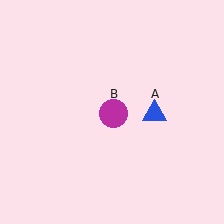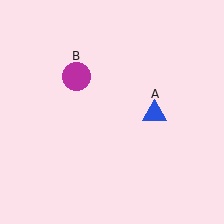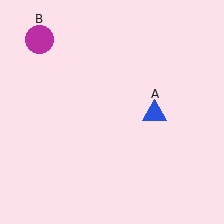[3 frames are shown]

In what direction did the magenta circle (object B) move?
The magenta circle (object B) moved up and to the left.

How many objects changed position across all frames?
1 object changed position: magenta circle (object B).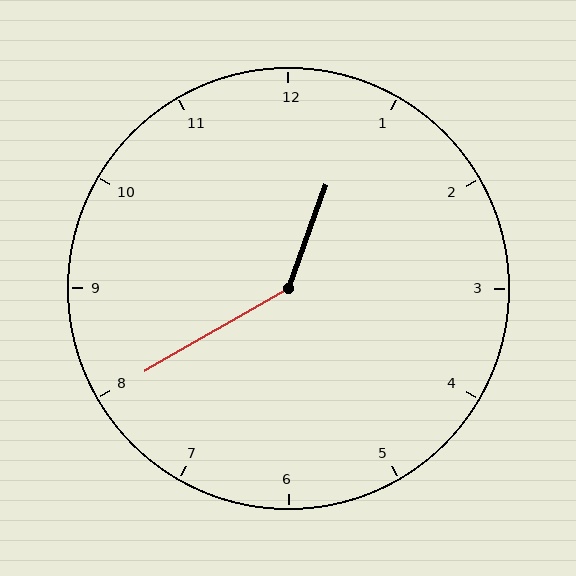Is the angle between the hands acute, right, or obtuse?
It is obtuse.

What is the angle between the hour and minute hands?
Approximately 140 degrees.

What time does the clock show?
12:40.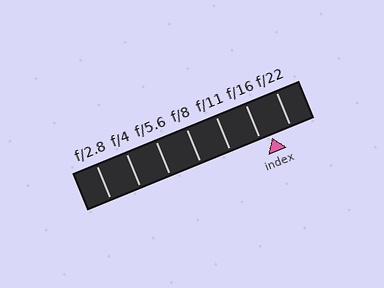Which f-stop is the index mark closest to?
The index mark is closest to f/16.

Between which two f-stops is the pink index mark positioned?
The index mark is between f/16 and f/22.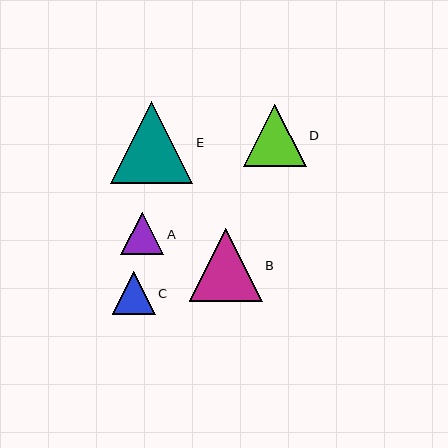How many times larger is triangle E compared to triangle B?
Triangle E is approximately 1.1 times the size of triangle B.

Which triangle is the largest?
Triangle E is the largest with a size of approximately 82 pixels.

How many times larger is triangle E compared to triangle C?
Triangle E is approximately 1.9 times the size of triangle C.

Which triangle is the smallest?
Triangle A is the smallest with a size of approximately 43 pixels.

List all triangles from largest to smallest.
From largest to smallest: E, B, D, C, A.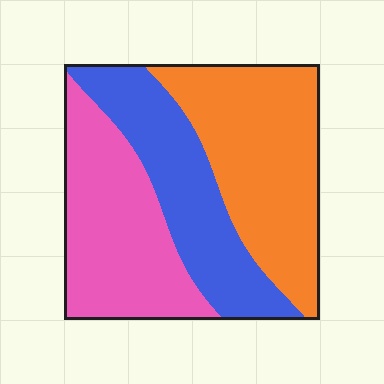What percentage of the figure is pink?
Pink takes up about one third (1/3) of the figure.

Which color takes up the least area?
Blue, at roughly 30%.